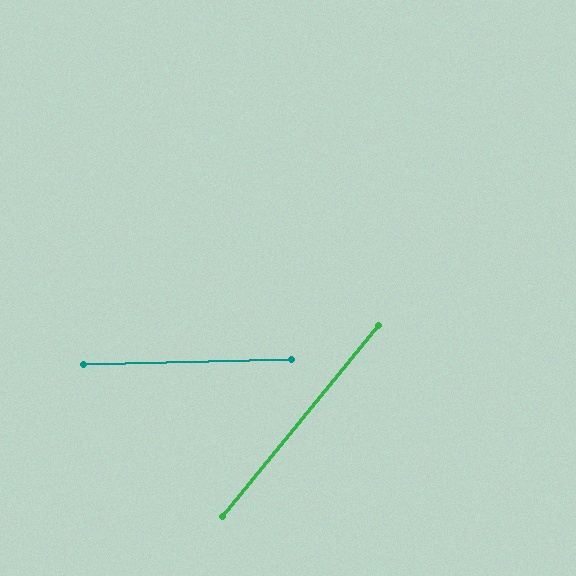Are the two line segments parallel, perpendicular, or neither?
Neither parallel nor perpendicular — they differ by about 50°.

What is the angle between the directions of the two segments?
Approximately 50 degrees.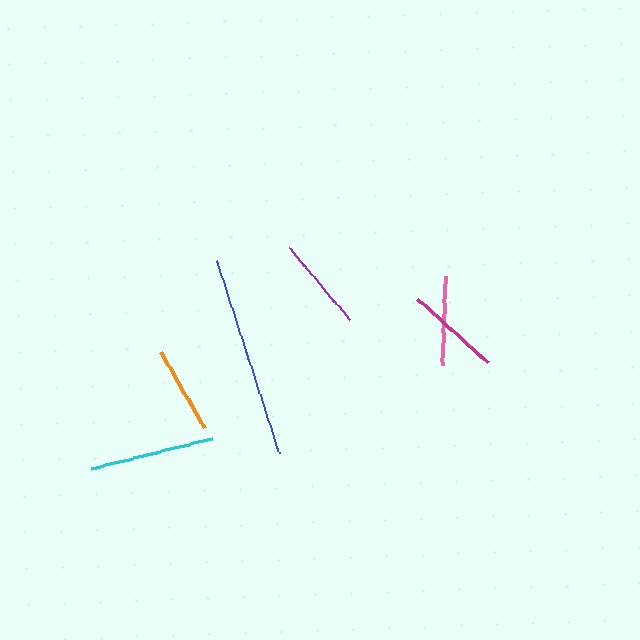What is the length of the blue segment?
The blue segment is approximately 203 pixels long.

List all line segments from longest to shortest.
From longest to shortest: blue, cyan, magenta, purple, pink, orange.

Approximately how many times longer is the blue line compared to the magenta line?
The blue line is approximately 2.1 times the length of the magenta line.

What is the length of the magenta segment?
The magenta segment is approximately 95 pixels long.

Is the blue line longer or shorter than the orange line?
The blue line is longer than the orange line.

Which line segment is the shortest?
The orange line is the shortest at approximately 88 pixels.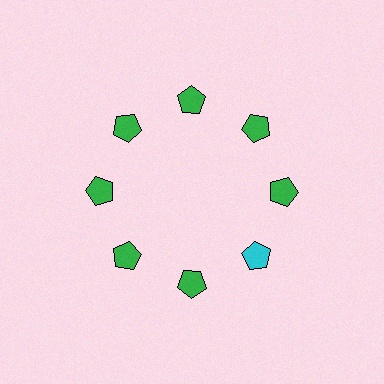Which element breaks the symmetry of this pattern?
The cyan pentagon at roughly the 4 o'clock position breaks the symmetry. All other shapes are green pentagons.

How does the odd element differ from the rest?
It has a different color: cyan instead of green.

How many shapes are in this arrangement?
There are 8 shapes arranged in a ring pattern.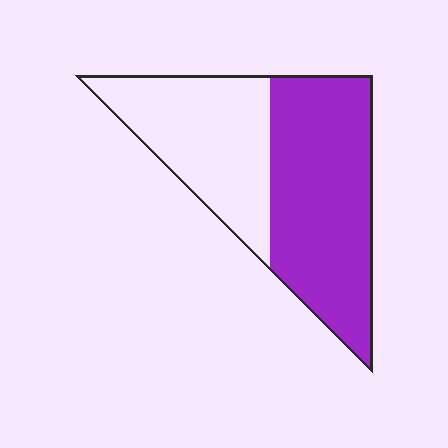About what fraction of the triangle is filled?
About three fifths (3/5).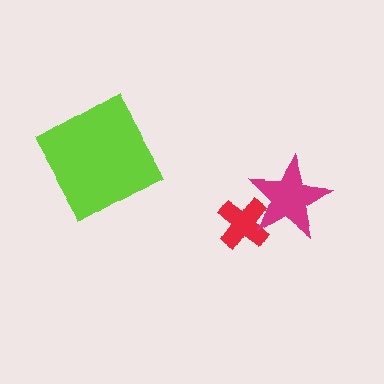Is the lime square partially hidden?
No, no other shape covers it.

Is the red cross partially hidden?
Yes, it is partially covered by another shape.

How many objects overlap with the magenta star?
1 object overlaps with the magenta star.